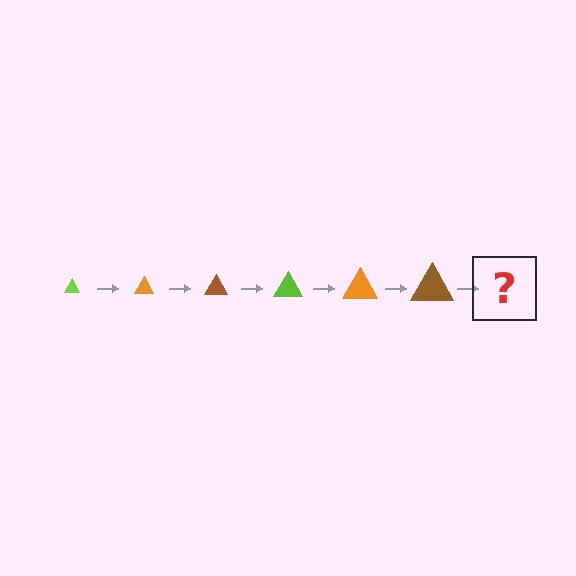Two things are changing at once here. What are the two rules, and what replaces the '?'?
The two rules are that the triangle grows larger each step and the color cycles through lime, orange, and brown. The '?' should be a lime triangle, larger than the previous one.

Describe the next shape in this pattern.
It should be a lime triangle, larger than the previous one.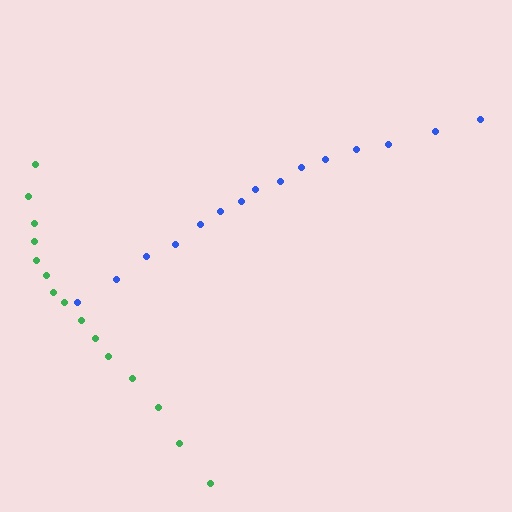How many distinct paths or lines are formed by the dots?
There are 2 distinct paths.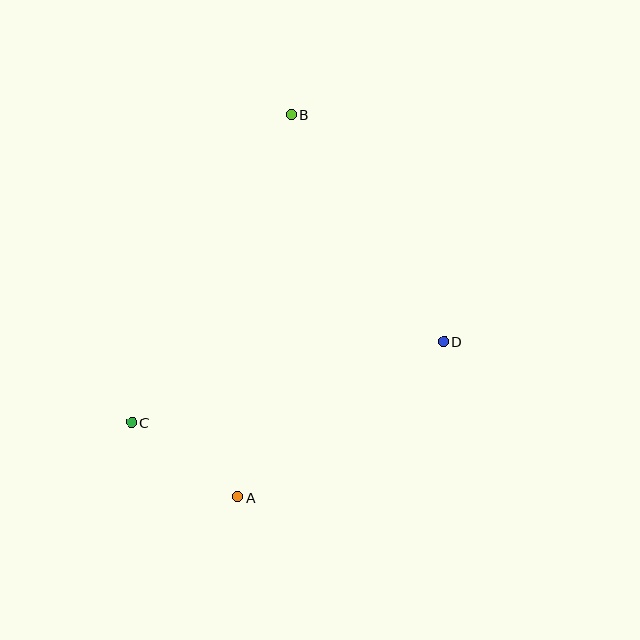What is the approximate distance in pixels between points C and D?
The distance between C and D is approximately 322 pixels.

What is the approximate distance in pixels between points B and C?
The distance between B and C is approximately 346 pixels.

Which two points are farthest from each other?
Points A and B are farthest from each other.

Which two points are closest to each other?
Points A and C are closest to each other.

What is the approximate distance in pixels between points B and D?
The distance between B and D is approximately 273 pixels.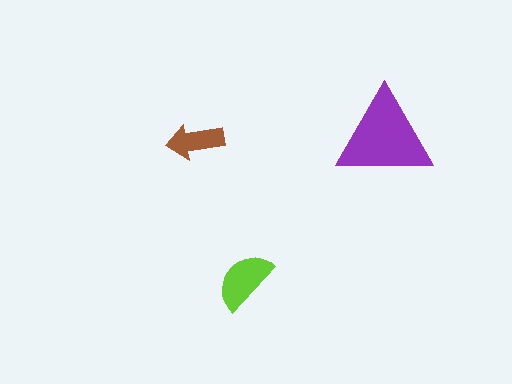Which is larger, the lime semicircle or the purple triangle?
The purple triangle.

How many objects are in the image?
There are 3 objects in the image.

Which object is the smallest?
The brown arrow.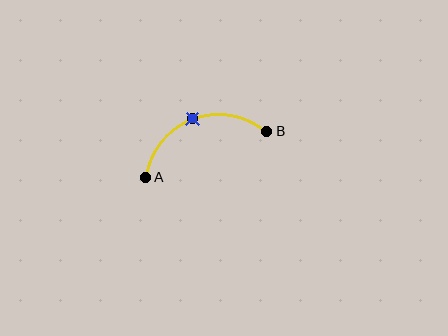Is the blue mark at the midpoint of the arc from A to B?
Yes. The blue mark lies on the arc at equal arc-length from both A and B — it is the arc midpoint.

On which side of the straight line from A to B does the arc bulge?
The arc bulges above the straight line connecting A and B.